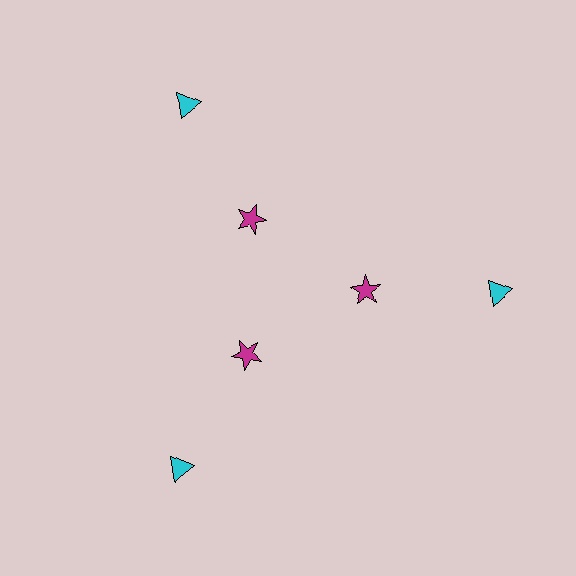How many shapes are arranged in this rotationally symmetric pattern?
There are 6 shapes, arranged in 3 groups of 2.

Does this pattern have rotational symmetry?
Yes, this pattern has 3-fold rotational symmetry. It looks the same after rotating 120 degrees around the center.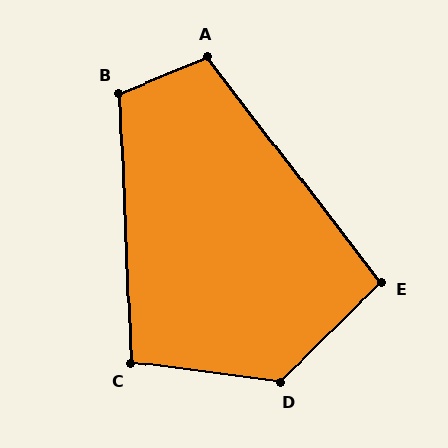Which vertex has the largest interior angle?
D, at approximately 128 degrees.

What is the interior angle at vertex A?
Approximately 105 degrees (obtuse).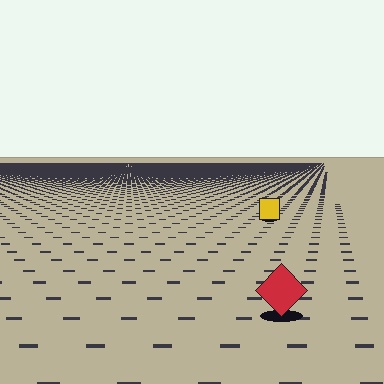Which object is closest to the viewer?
The red diamond is closest. The texture marks near it are larger and more spread out.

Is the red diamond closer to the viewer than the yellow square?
Yes. The red diamond is closer — you can tell from the texture gradient: the ground texture is coarser near it.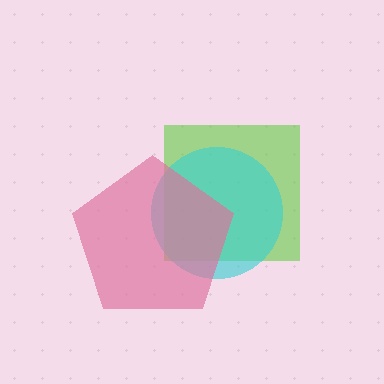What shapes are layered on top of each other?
The layered shapes are: a lime square, a cyan circle, a pink pentagon.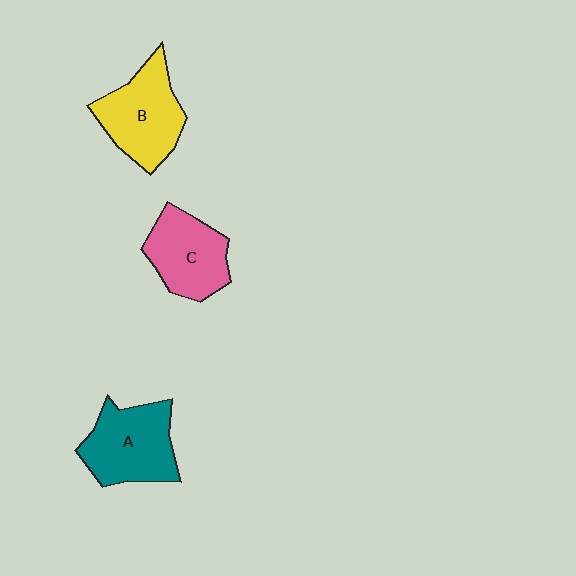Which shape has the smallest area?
Shape C (pink).